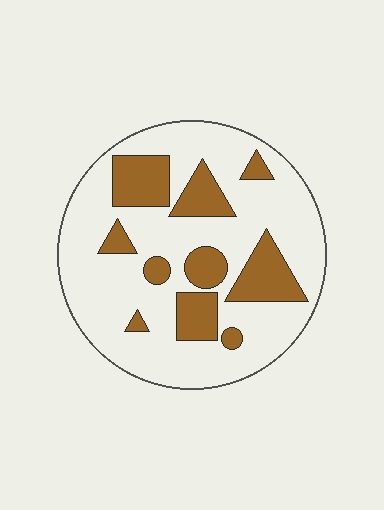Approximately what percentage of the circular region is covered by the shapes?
Approximately 25%.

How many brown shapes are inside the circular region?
10.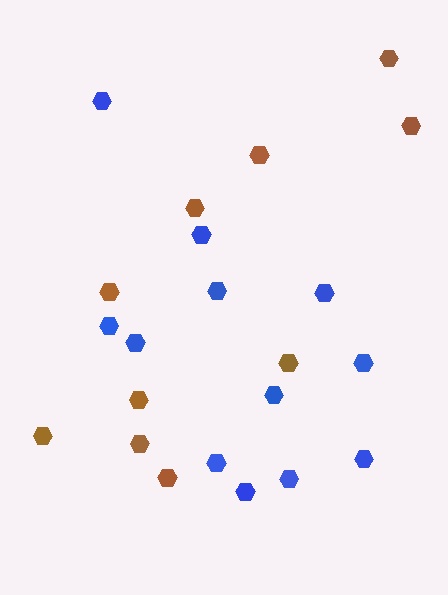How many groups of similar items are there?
There are 2 groups: one group of brown hexagons (10) and one group of blue hexagons (12).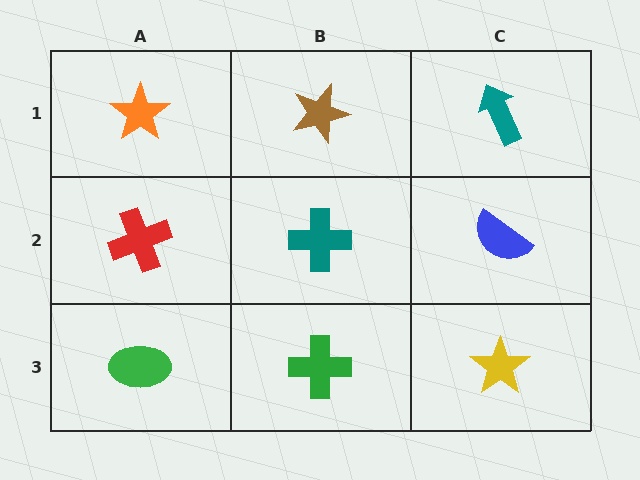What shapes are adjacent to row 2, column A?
An orange star (row 1, column A), a green ellipse (row 3, column A), a teal cross (row 2, column B).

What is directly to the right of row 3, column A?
A green cross.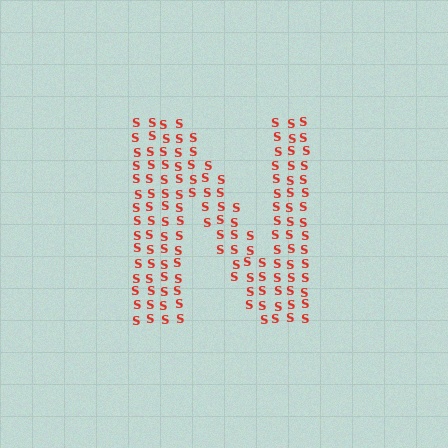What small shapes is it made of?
It is made of small letter S's.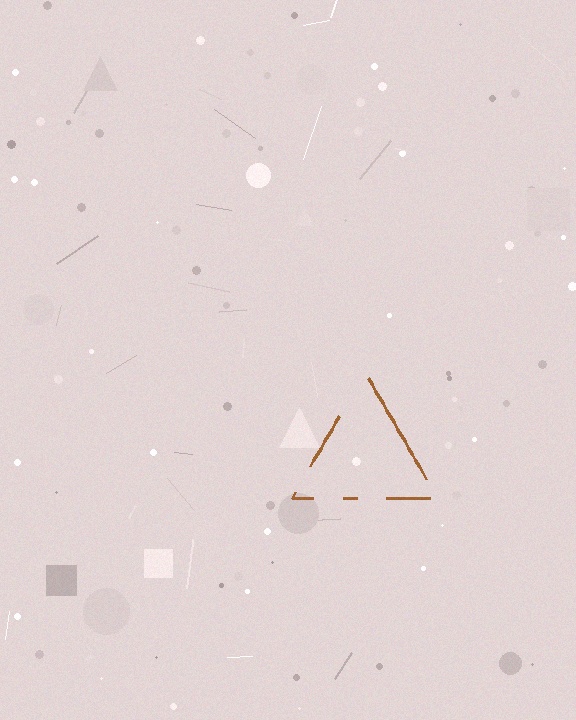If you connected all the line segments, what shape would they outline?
They would outline a triangle.